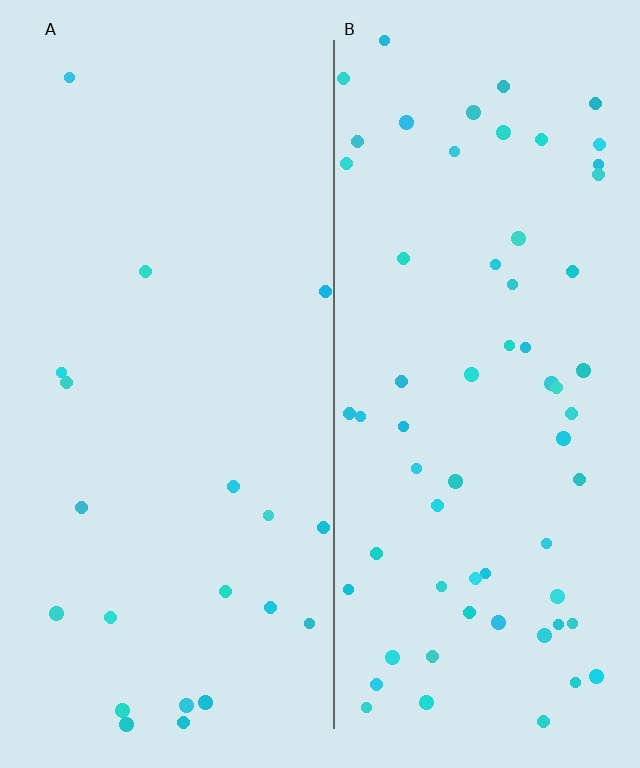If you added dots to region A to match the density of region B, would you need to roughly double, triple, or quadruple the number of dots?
Approximately triple.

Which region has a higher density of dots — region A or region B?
B (the right).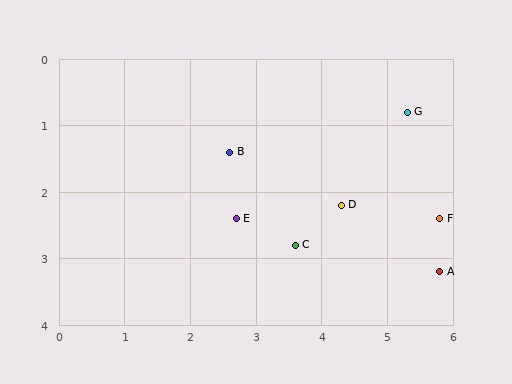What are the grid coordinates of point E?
Point E is at approximately (2.7, 2.4).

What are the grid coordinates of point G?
Point G is at approximately (5.3, 0.8).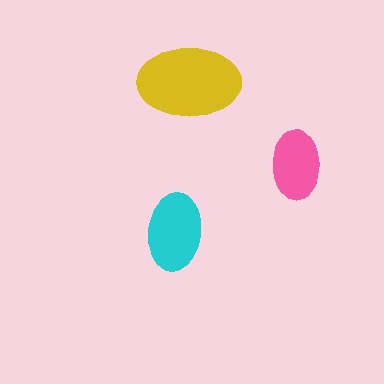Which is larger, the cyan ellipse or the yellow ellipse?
The yellow one.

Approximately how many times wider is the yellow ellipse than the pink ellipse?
About 1.5 times wider.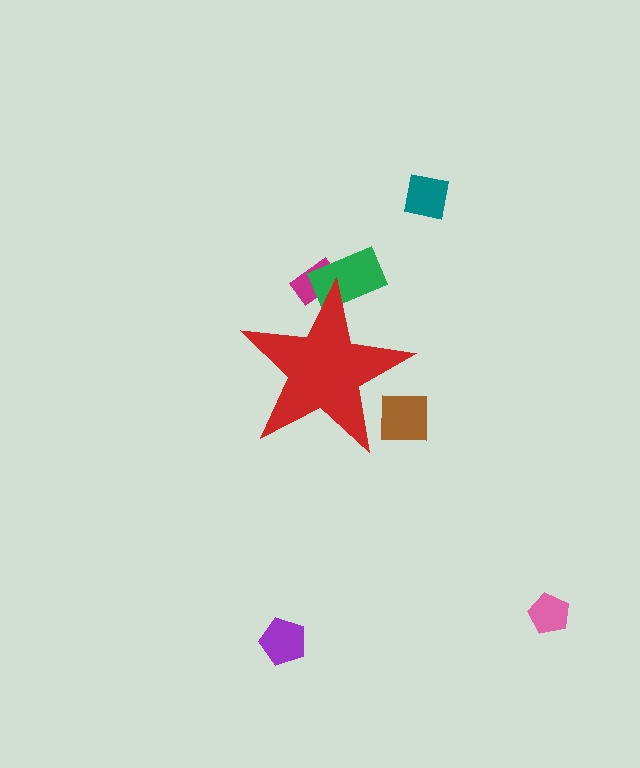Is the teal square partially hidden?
No, the teal square is fully visible.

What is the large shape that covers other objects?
A red star.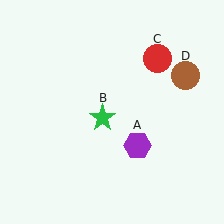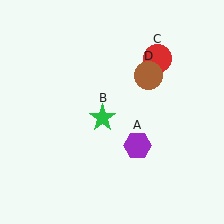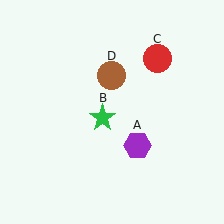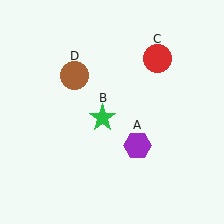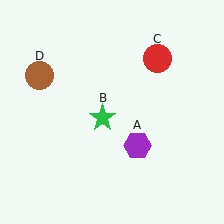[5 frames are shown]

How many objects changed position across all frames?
1 object changed position: brown circle (object D).